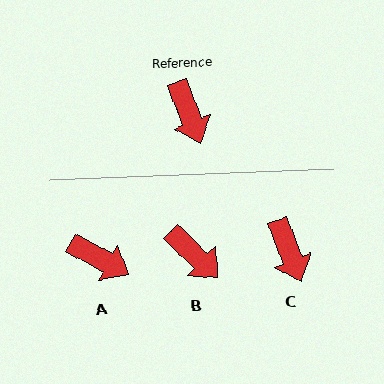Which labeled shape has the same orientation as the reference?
C.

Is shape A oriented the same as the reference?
No, it is off by about 41 degrees.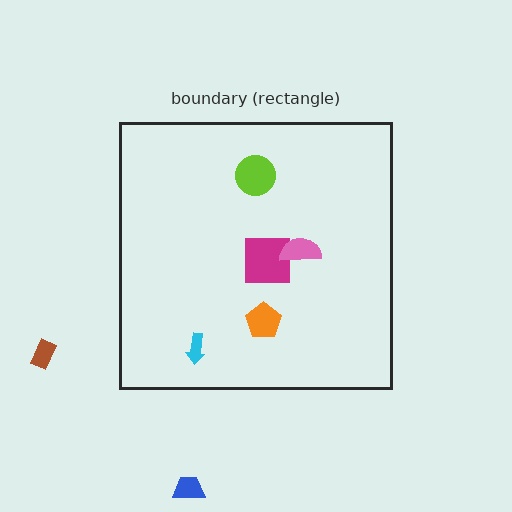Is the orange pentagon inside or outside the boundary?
Inside.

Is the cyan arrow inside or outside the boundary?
Inside.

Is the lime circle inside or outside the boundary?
Inside.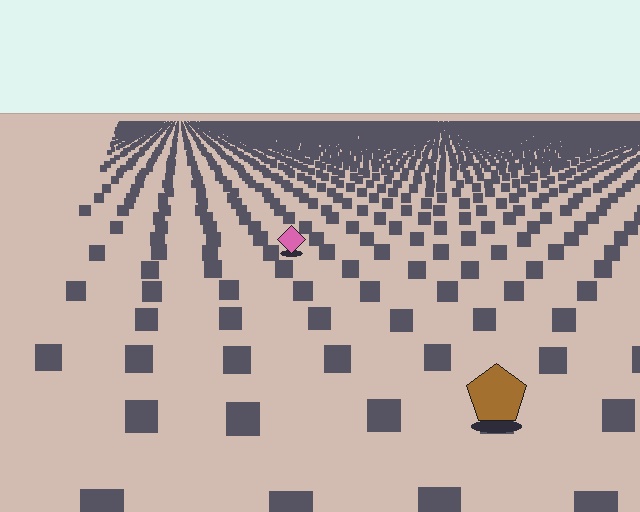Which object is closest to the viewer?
The brown pentagon is closest. The texture marks near it are larger and more spread out.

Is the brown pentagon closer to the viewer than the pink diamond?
Yes. The brown pentagon is closer — you can tell from the texture gradient: the ground texture is coarser near it.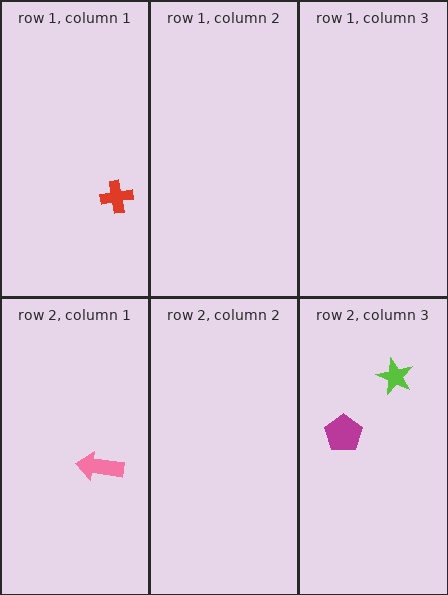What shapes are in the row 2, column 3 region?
The magenta pentagon, the lime star.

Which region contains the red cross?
The row 1, column 1 region.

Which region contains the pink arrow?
The row 2, column 1 region.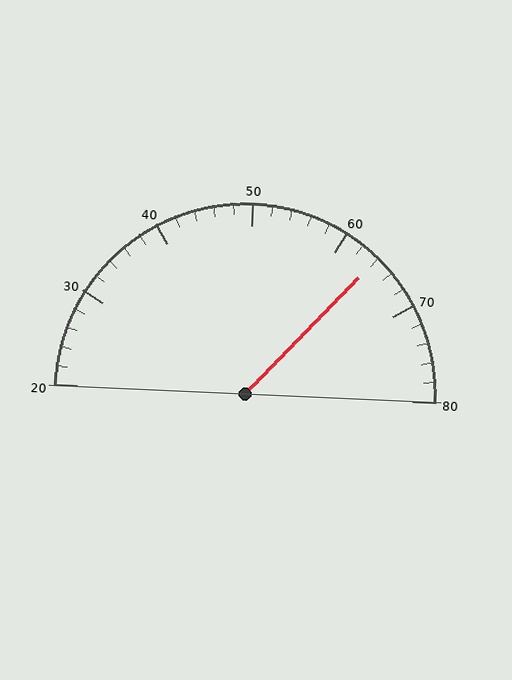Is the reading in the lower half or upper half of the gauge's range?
The reading is in the upper half of the range (20 to 80).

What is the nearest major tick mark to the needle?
The nearest major tick mark is 60.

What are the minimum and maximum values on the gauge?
The gauge ranges from 20 to 80.